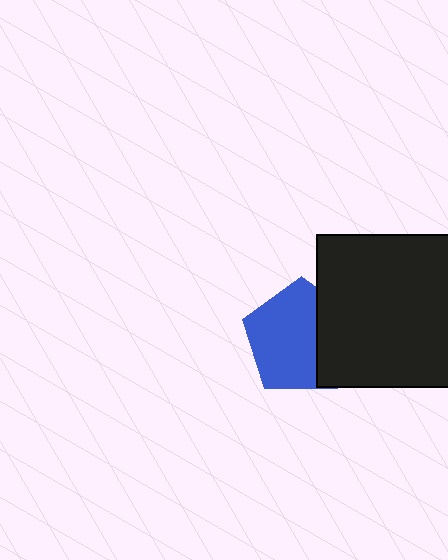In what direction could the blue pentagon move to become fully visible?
The blue pentagon could move left. That would shift it out from behind the black square entirely.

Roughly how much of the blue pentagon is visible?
Most of it is visible (roughly 67%).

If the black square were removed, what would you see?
You would see the complete blue pentagon.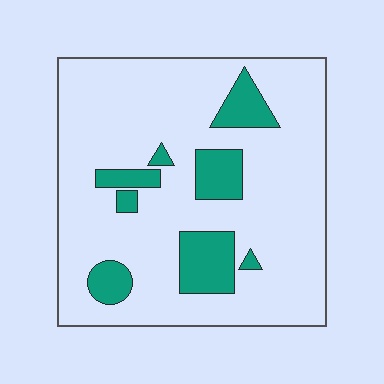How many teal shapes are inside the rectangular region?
8.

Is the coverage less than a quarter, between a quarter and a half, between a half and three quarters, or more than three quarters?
Less than a quarter.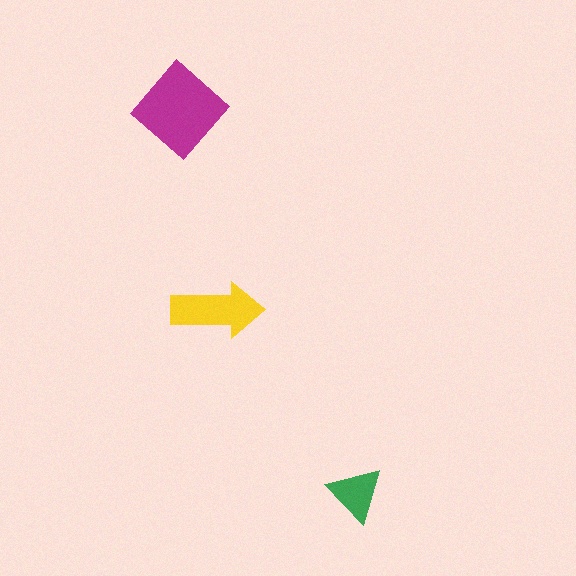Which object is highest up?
The magenta diamond is topmost.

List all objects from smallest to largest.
The green triangle, the yellow arrow, the magenta diamond.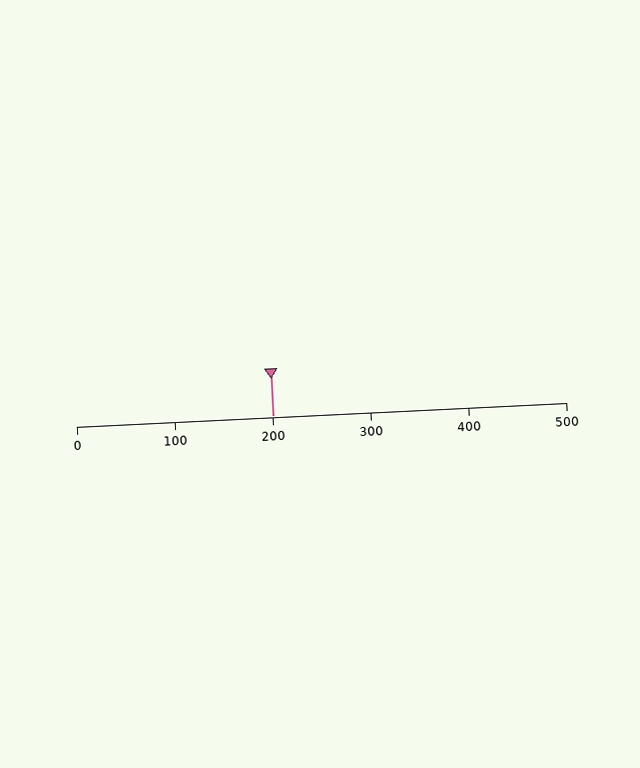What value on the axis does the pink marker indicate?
The marker indicates approximately 200.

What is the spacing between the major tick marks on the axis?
The major ticks are spaced 100 apart.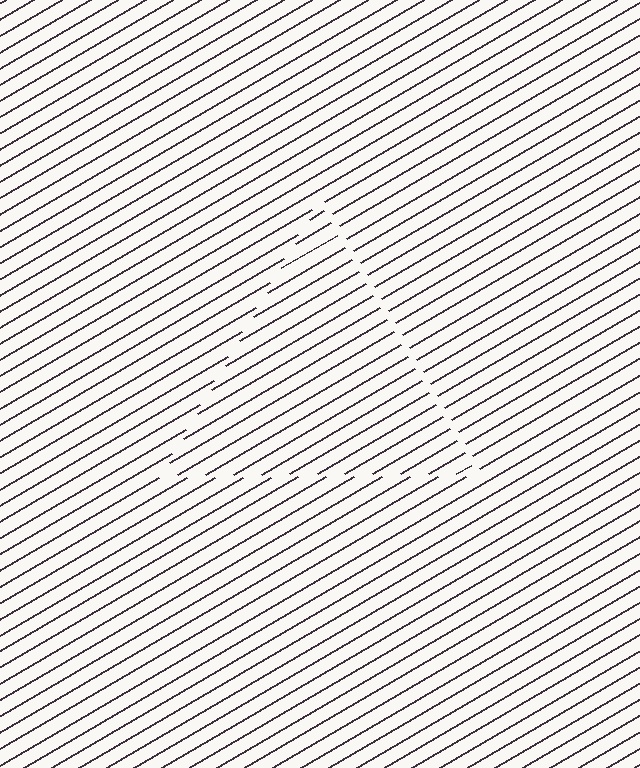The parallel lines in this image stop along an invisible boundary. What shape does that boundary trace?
An illusory triangle. The interior of the shape contains the same grating, shifted by half a period — the contour is defined by the phase discontinuity where line-ends from the inner and outer gratings abut.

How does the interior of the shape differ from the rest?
The interior of the shape contains the same grating, shifted by half a period — the contour is defined by the phase discontinuity where line-ends from the inner and outer gratings abut.